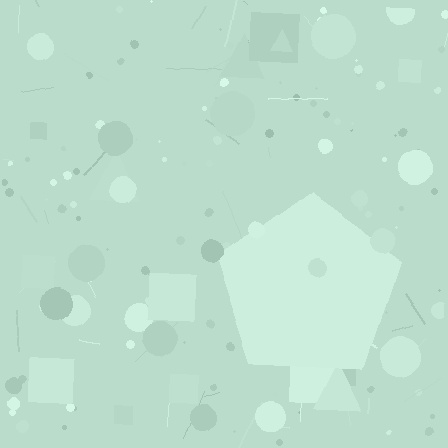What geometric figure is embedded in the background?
A pentagon is embedded in the background.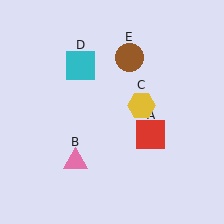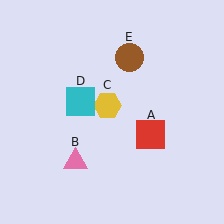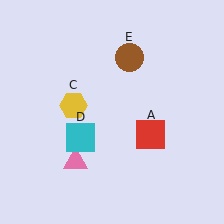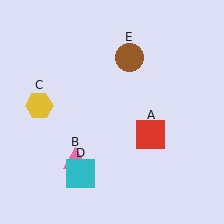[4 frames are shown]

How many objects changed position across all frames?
2 objects changed position: yellow hexagon (object C), cyan square (object D).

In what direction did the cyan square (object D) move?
The cyan square (object D) moved down.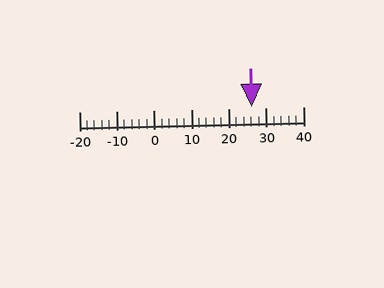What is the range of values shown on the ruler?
The ruler shows values from -20 to 40.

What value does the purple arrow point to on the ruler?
The purple arrow points to approximately 26.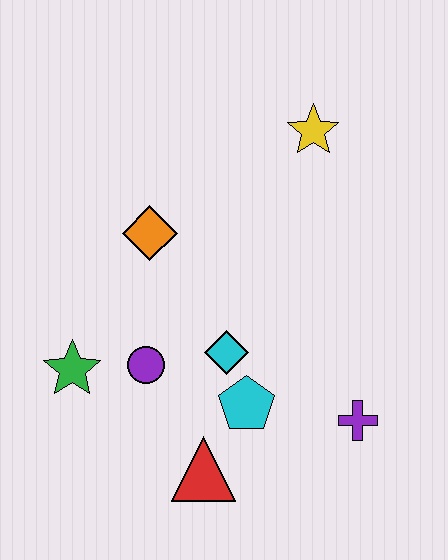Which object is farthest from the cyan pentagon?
The yellow star is farthest from the cyan pentagon.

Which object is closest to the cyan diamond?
The cyan pentagon is closest to the cyan diamond.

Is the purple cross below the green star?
Yes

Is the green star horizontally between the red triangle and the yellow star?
No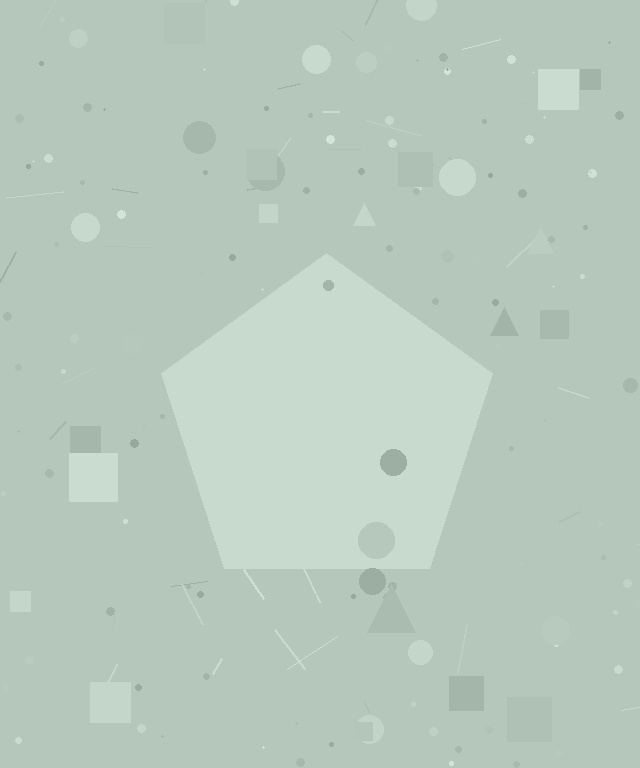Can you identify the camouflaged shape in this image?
The camouflaged shape is a pentagon.